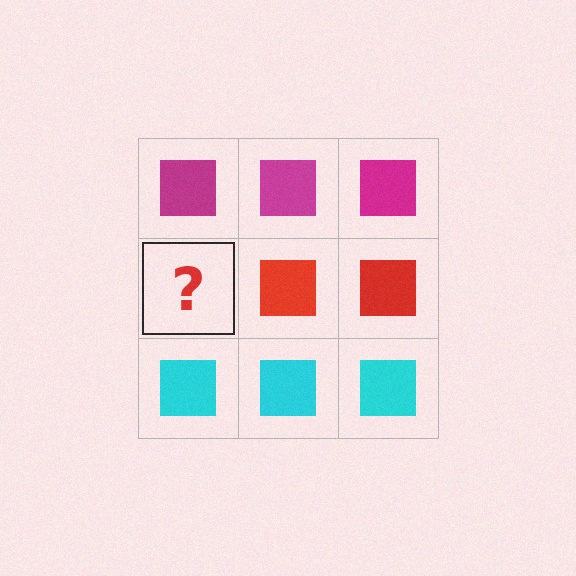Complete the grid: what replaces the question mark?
The question mark should be replaced with a red square.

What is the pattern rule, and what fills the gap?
The rule is that each row has a consistent color. The gap should be filled with a red square.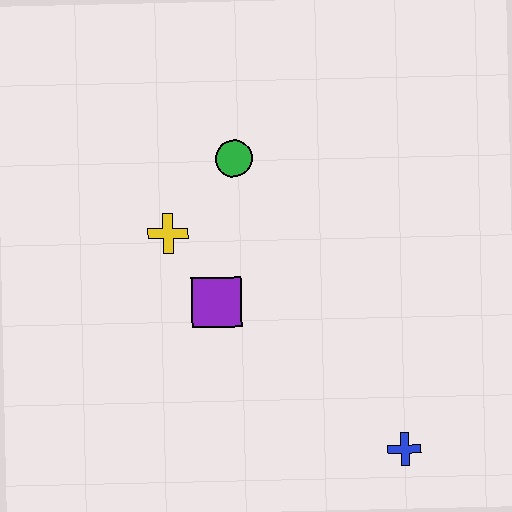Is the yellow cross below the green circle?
Yes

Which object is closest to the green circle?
The yellow cross is closest to the green circle.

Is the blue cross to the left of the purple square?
No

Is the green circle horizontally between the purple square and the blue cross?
Yes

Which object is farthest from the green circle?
The blue cross is farthest from the green circle.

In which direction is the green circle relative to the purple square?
The green circle is above the purple square.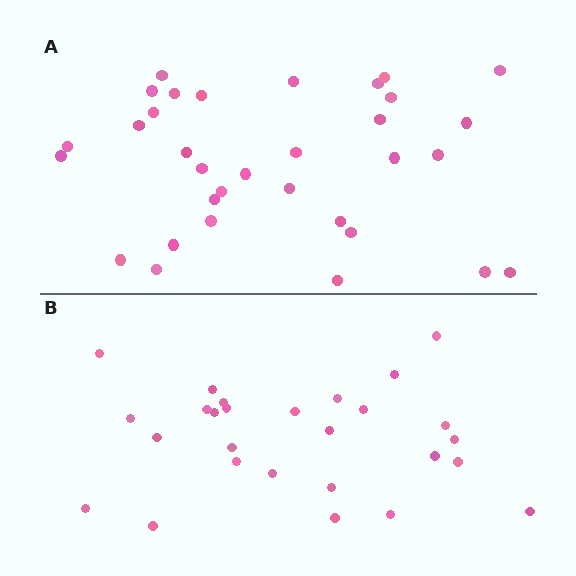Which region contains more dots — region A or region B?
Region A (the top region) has more dots.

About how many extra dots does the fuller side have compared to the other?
Region A has about 6 more dots than region B.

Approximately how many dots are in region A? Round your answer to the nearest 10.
About 30 dots. (The exact count is 33, which rounds to 30.)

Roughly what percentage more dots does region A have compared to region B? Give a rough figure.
About 20% more.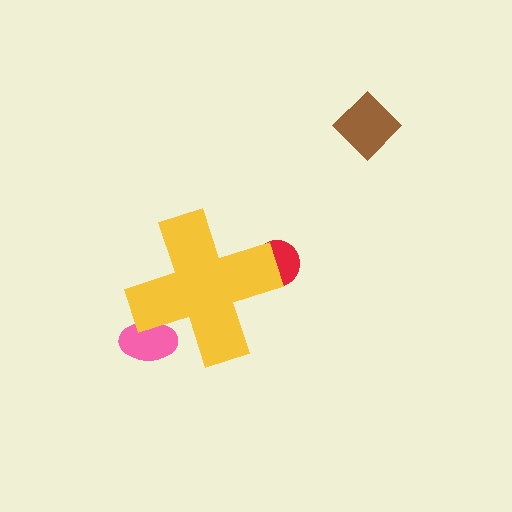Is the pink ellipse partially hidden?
Yes, the pink ellipse is partially hidden behind the yellow cross.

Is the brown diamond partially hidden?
No, the brown diamond is fully visible.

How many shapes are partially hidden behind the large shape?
2 shapes are partially hidden.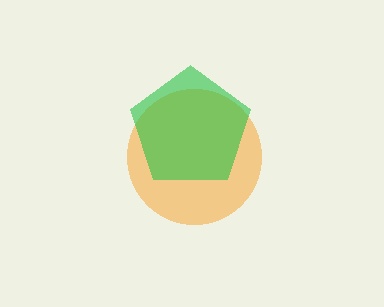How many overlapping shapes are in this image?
There are 2 overlapping shapes in the image.